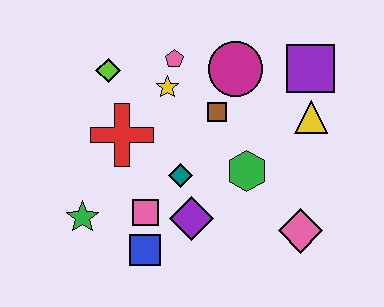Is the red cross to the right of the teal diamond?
No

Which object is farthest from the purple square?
The green star is farthest from the purple square.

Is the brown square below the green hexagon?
No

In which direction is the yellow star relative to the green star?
The yellow star is above the green star.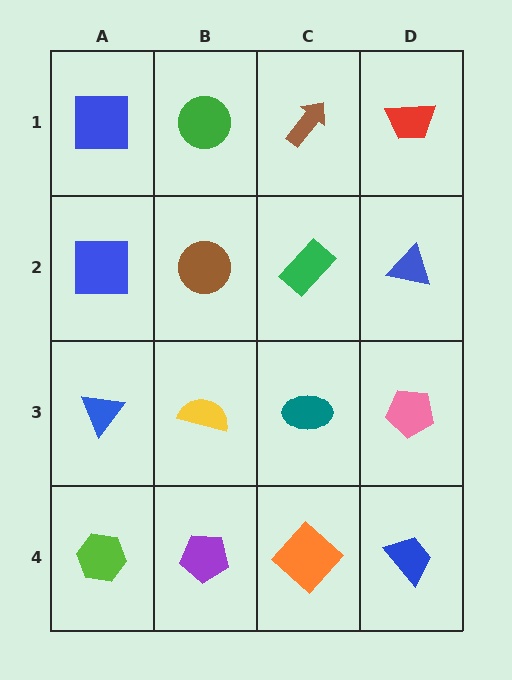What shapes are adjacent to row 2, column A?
A blue square (row 1, column A), a blue triangle (row 3, column A), a brown circle (row 2, column B).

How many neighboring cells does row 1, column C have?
3.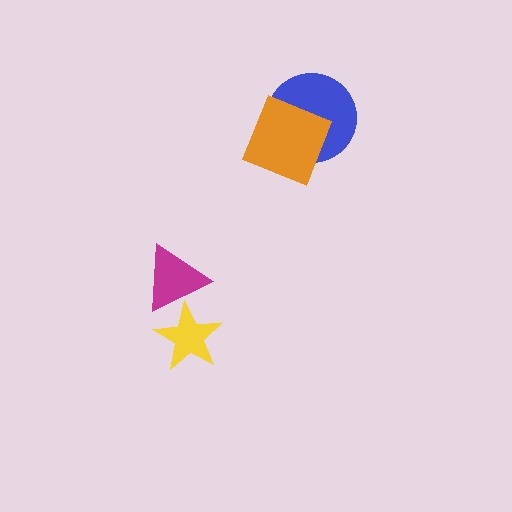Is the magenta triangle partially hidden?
No, no other shape covers it.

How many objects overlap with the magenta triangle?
1 object overlaps with the magenta triangle.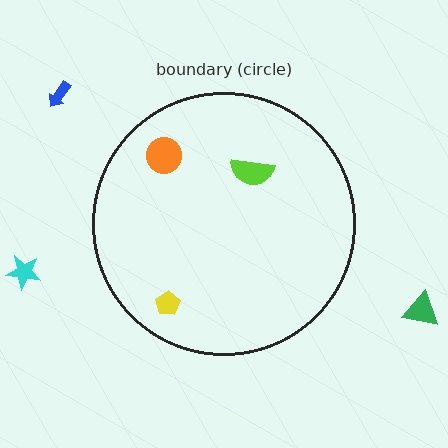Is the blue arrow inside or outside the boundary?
Outside.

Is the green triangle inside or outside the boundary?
Outside.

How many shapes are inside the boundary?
3 inside, 3 outside.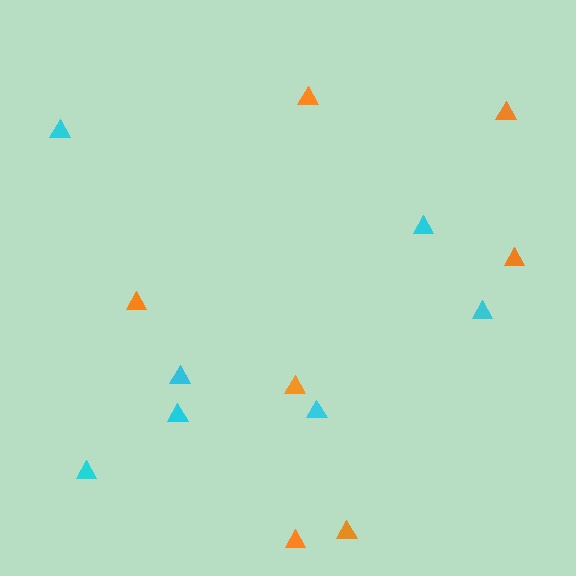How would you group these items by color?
There are 2 groups: one group of cyan triangles (7) and one group of orange triangles (7).